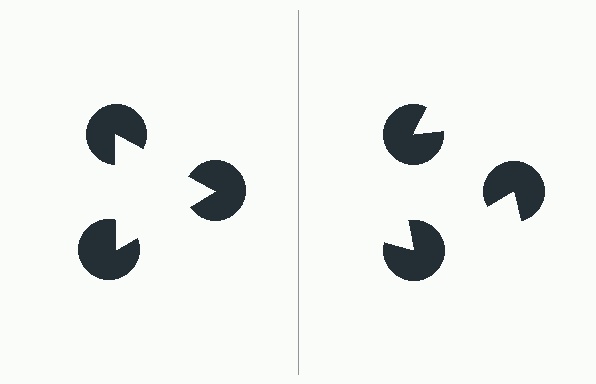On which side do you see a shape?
An illusory triangle appears on the left side. On the right side the wedge cuts are rotated, so no coherent shape forms.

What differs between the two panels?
The pac-man discs are positioned identically on both sides; only the wedge orientations differ. On the left they align to a triangle; on the right they are misaligned.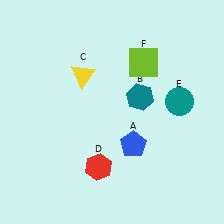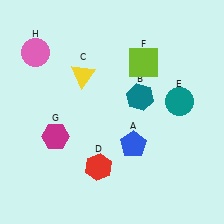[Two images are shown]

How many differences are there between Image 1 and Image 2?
There are 2 differences between the two images.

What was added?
A magenta hexagon (G), a pink circle (H) were added in Image 2.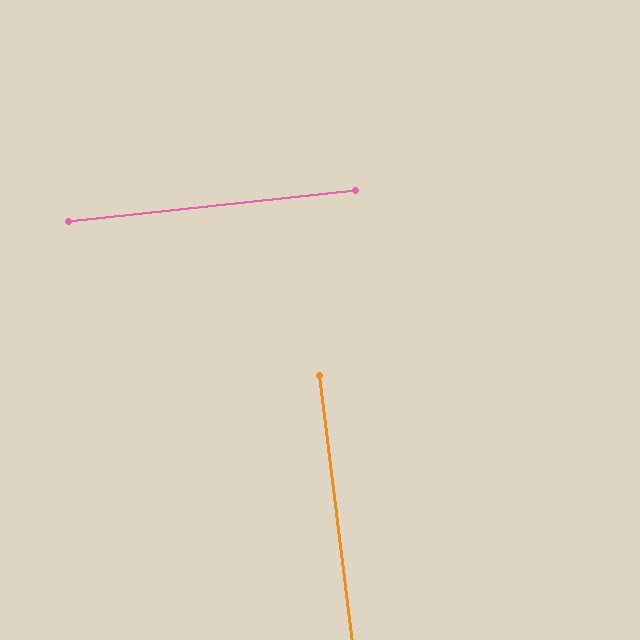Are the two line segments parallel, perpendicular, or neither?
Perpendicular — they meet at approximately 89°.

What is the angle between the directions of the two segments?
Approximately 89 degrees.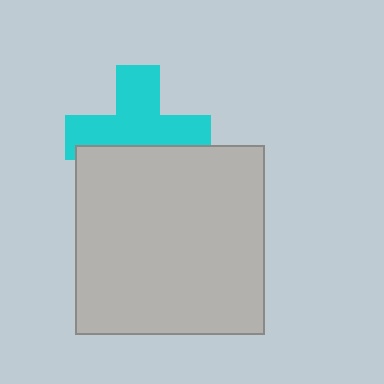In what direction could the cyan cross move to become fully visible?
The cyan cross could move up. That would shift it out from behind the light gray square entirely.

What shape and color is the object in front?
The object in front is a light gray square.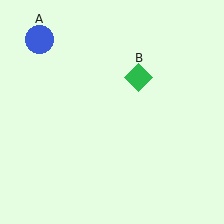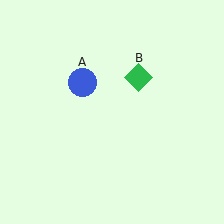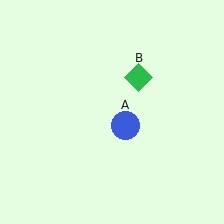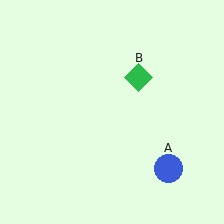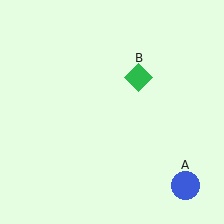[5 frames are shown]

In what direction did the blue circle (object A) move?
The blue circle (object A) moved down and to the right.